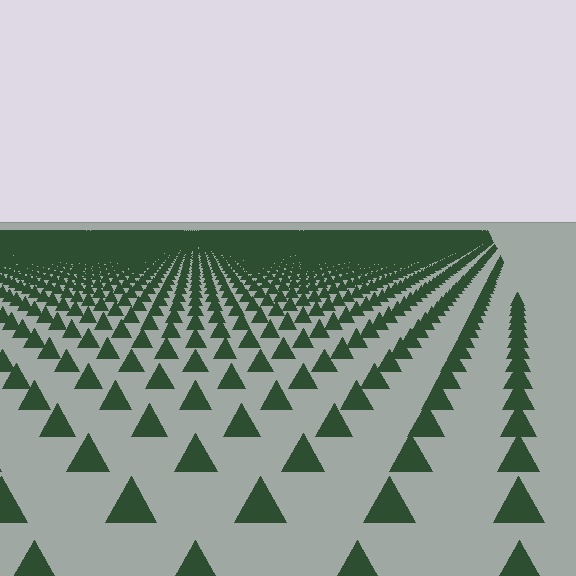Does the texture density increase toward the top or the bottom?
Density increases toward the top.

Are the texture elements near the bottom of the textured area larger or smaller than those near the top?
Larger. Near the bottom, elements are closer to the viewer and appear at a bigger on-screen size.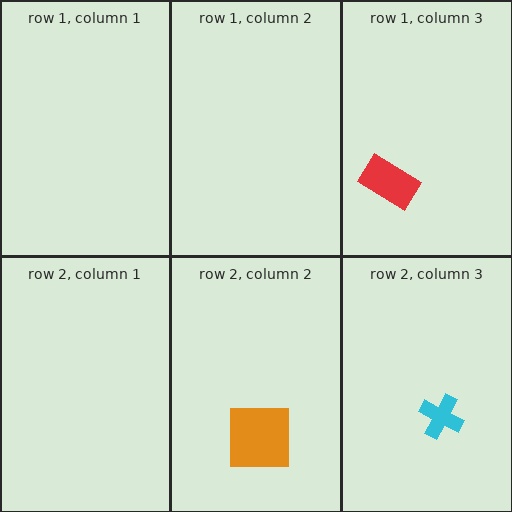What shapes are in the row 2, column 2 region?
The orange square.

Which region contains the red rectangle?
The row 1, column 3 region.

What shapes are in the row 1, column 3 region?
The red rectangle.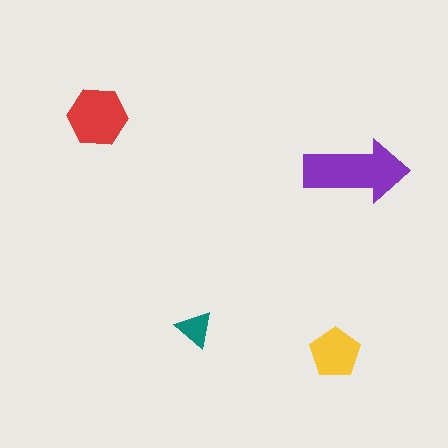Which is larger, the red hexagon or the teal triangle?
The red hexagon.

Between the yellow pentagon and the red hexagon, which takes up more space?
The red hexagon.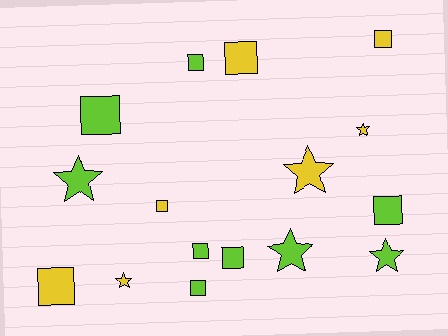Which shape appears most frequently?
Square, with 10 objects.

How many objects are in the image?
There are 16 objects.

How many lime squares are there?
There are 6 lime squares.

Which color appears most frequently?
Lime, with 9 objects.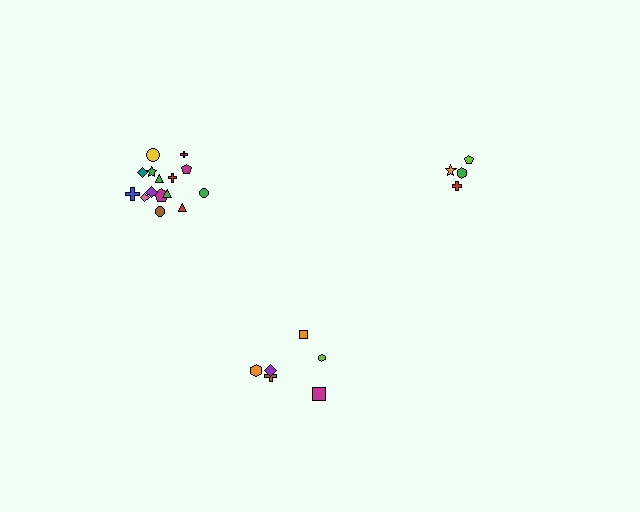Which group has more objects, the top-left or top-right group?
The top-left group.